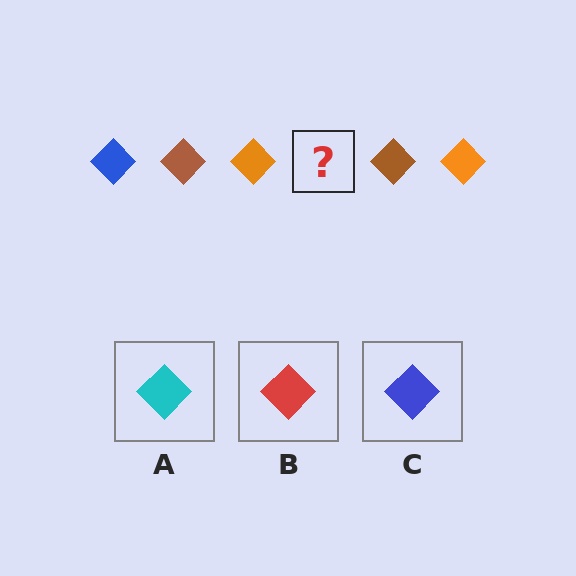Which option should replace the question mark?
Option C.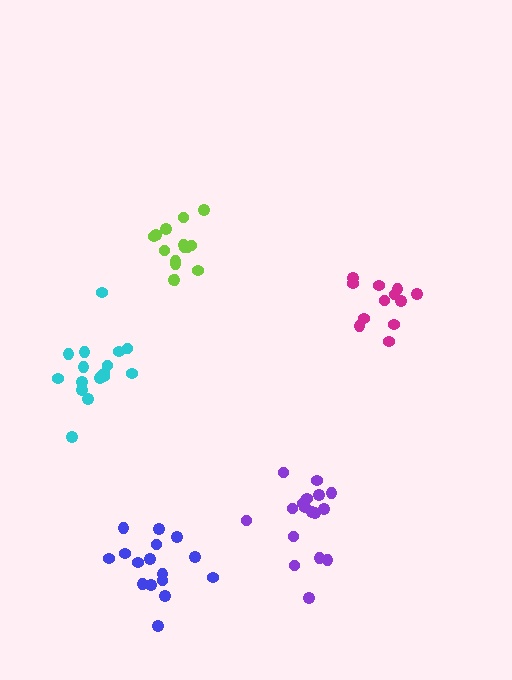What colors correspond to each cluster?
The clusters are colored: cyan, purple, lime, magenta, blue.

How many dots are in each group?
Group 1: 17 dots, Group 2: 18 dots, Group 3: 15 dots, Group 4: 12 dots, Group 5: 16 dots (78 total).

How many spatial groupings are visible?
There are 5 spatial groupings.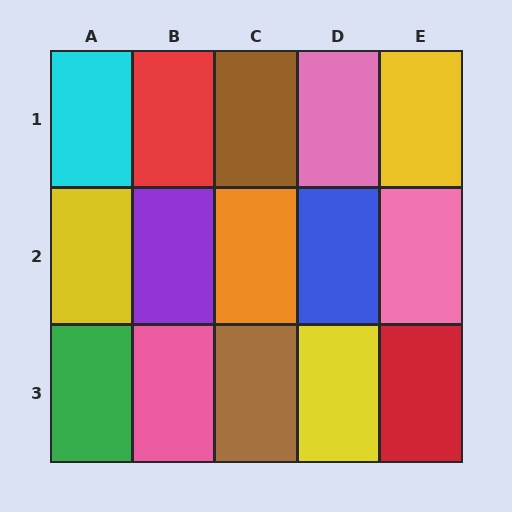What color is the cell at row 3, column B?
Pink.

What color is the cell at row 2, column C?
Orange.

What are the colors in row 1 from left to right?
Cyan, red, brown, pink, yellow.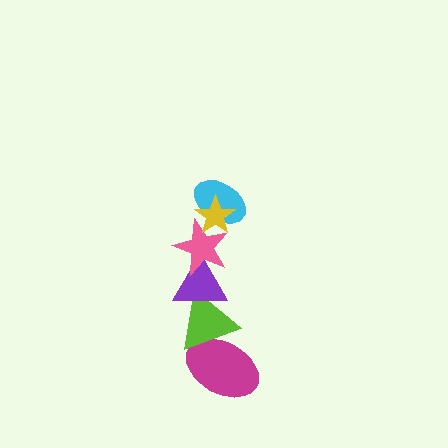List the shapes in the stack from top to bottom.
From top to bottom: the yellow star, the cyan ellipse, the pink star, the purple triangle, the lime triangle, the magenta ellipse.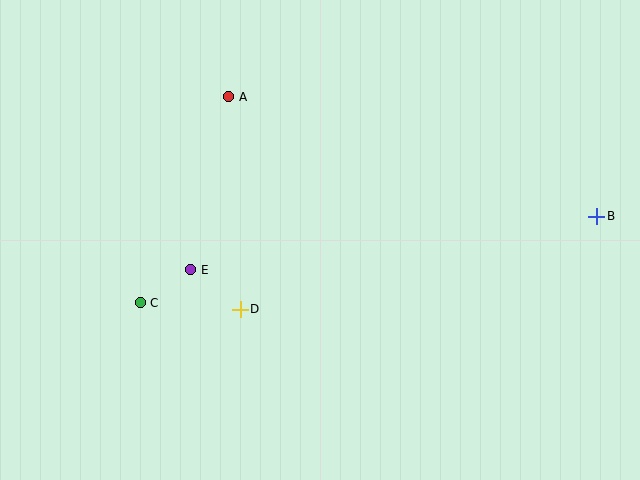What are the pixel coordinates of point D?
Point D is at (240, 309).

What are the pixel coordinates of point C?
Point C is at (140, 303).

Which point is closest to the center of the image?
Point D at (240, 309) is closest to the center.